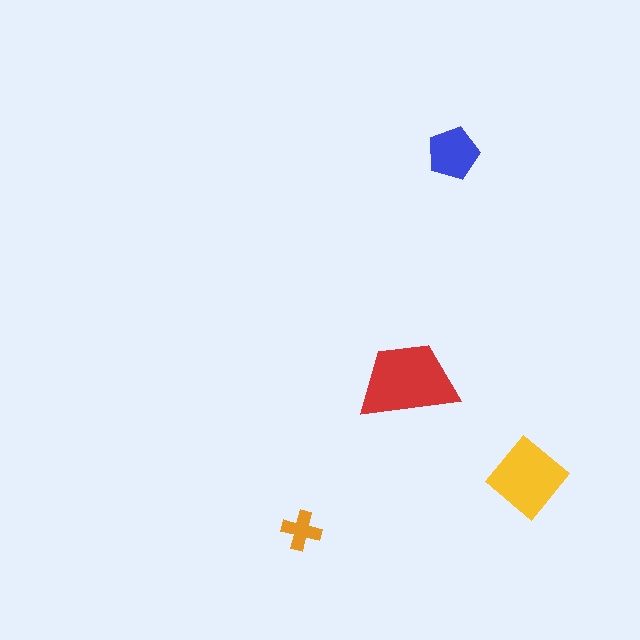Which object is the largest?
The red trapezoid.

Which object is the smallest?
The orange cross.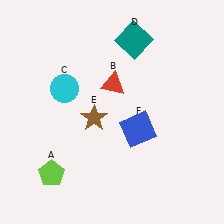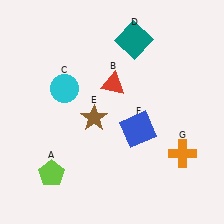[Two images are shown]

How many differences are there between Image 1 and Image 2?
There is 1 difference between the two images.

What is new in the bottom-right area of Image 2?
An orange cross (G) was added in the bottom-right area of Image 2.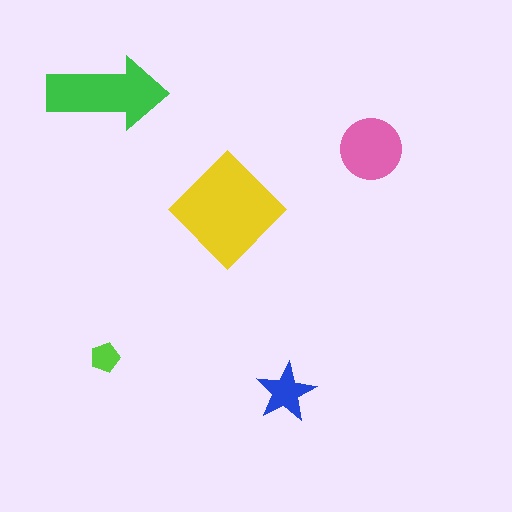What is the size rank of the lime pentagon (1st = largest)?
5th.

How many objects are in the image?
There are 5 objects in the image.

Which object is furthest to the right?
The pink circle is rightmost.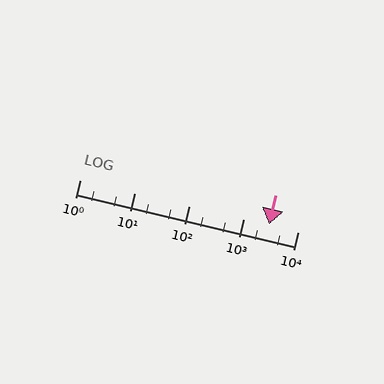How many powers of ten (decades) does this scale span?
The scale spans 4 decades, from 1 to 10000.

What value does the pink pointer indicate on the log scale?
The pointer indicates approximately 3000.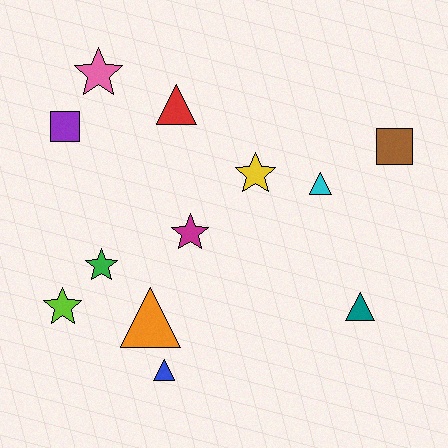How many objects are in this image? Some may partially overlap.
There are 12 objects.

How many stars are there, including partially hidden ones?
There are 5 stars.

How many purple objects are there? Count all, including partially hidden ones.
There is 1 purple object.